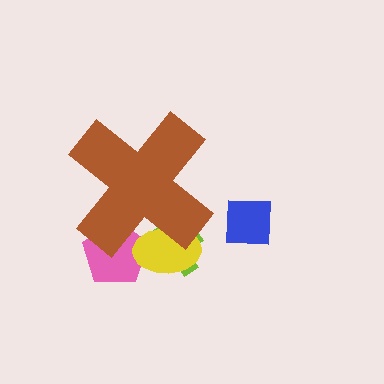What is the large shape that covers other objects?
A brown cross.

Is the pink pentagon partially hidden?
Yes, the pink pentagon is partially hidden behind the brown cross.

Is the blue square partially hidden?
No, the blue square is fully visible.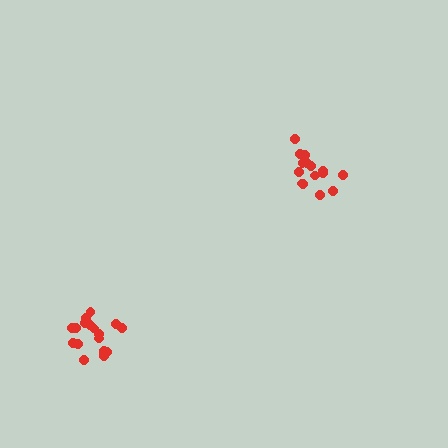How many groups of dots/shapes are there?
There are 2 groups.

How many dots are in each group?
Group 1: 19 dots, Group 2: 16 dots (35 total).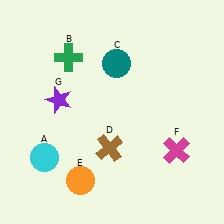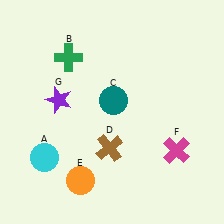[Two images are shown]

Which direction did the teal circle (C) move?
The teal circle (C) moved down.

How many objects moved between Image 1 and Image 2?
1 object moved between the two images.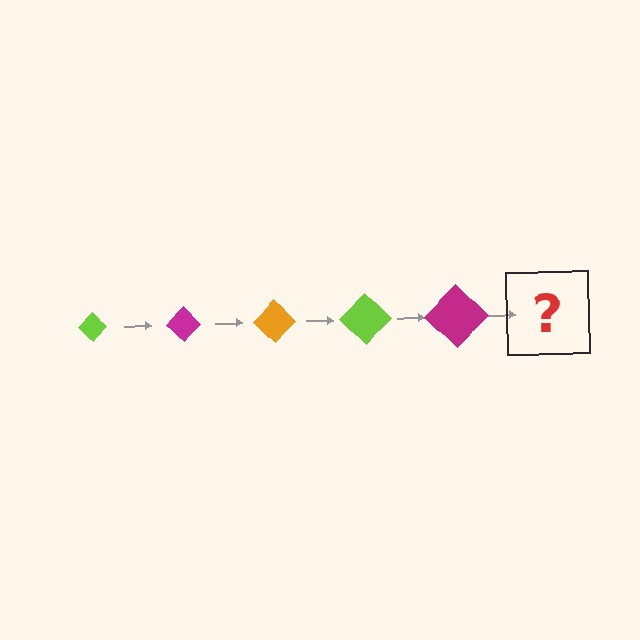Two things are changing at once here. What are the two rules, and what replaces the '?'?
The two rules are that the diamond grows larger each step and the color cycles through lime, magenta, and orange. The '?' should be an orange diamond, larger than the previous one.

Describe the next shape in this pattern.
It should be an orange diamond, larger than the previous one.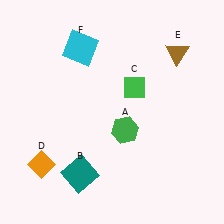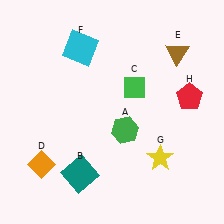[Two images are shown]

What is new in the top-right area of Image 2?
A red pentagon (H) was added in the top-right area of Image 2.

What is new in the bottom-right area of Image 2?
A yellow star (G) was added in the bottom-right area of Image 2.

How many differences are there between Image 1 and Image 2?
There are 2 differences between the two images.